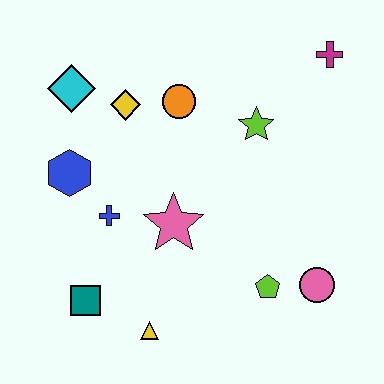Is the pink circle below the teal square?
No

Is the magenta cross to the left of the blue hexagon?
No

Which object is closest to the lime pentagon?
The pink circle is closest to the lime pentagon.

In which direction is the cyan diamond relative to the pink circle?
The cyan diamond is to the left of the pink circle.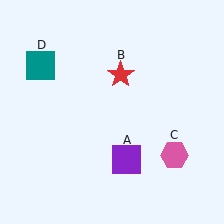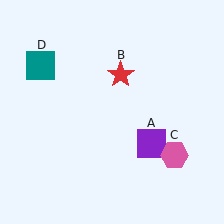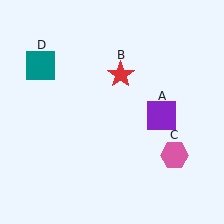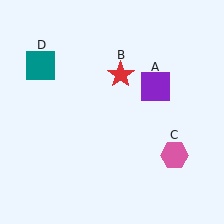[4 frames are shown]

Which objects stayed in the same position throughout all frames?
Red star (object B) and pink hexagon (object C) and teal square (object D) remained stationary.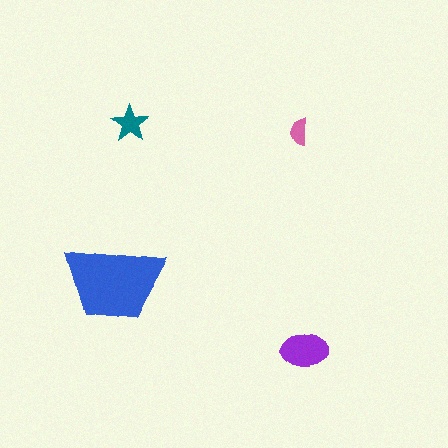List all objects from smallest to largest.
The pink semicircle, the teal star, the purple ellipse, the blue trapezoid.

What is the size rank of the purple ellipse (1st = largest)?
2nd.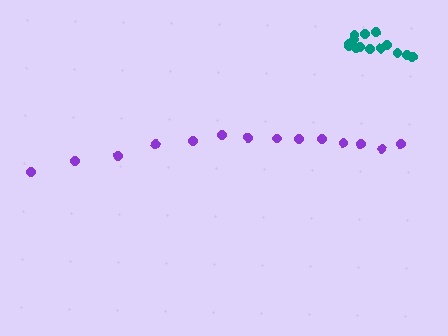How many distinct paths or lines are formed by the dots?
There are 2 distinct paths.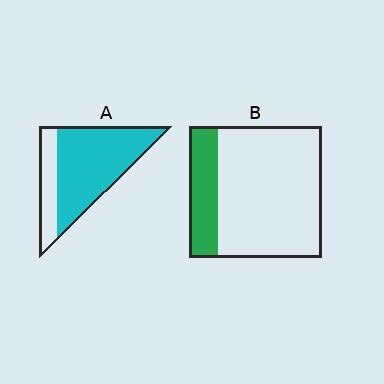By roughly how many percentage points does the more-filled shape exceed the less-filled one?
By roughly 55 percentage points (A over B).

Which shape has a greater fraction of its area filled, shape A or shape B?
Shape A.